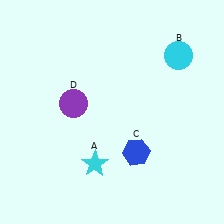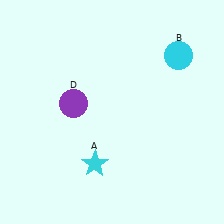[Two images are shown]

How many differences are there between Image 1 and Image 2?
There is 1 difference between the two images.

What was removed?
The blue hexagon (C) was removed in Image 2.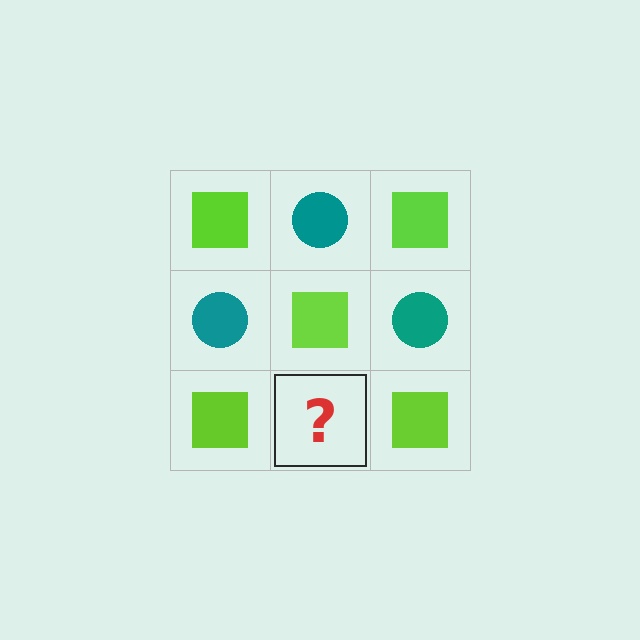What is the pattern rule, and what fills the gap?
The rule is that it alternates lime square and teal circle in a checkerboard pattern. The gap should be filled with a teal circle.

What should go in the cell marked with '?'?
The missing cell should contain a teal circle.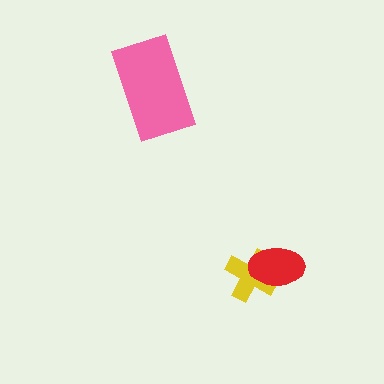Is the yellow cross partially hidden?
Yes, it is partially covered by another shape.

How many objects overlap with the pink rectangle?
0 objects overlap with the pink rectangle.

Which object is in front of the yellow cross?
The red ellipse is in front of the yellow cross.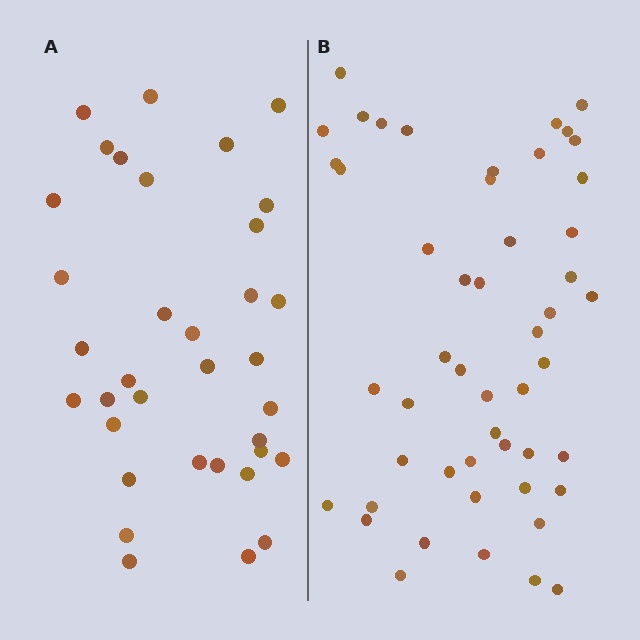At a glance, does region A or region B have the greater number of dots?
Region B (the right region) has more dots.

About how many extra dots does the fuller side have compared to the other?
Region B has approximately 15 more dots than region A.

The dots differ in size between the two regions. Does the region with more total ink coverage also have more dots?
No. Region A has more total ink coverage because its dots are larger, but region B actually contains more individual dots. Total area can be misleading — the number of items is what matters here.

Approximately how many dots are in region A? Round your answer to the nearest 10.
About 40 dots. (The exact count is 35, which rounds to 40.)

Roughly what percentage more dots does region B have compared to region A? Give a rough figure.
About 45% more.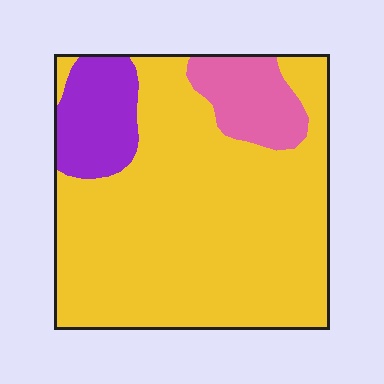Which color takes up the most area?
Yellow, at roughly 75%.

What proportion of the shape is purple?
Purple covers about 10% of the shape.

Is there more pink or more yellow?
Yellow.